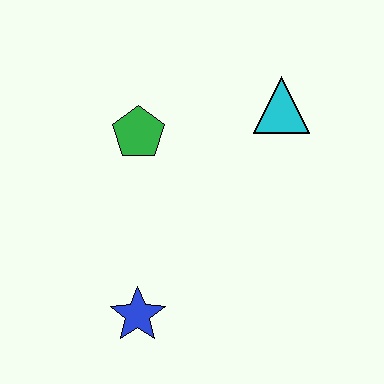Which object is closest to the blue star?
The green pentagon is closest to the blue star.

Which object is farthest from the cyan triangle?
The blue star is farthest from the cyan triangle.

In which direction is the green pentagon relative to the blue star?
The green pentagon is above the blue star.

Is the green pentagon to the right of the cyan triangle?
No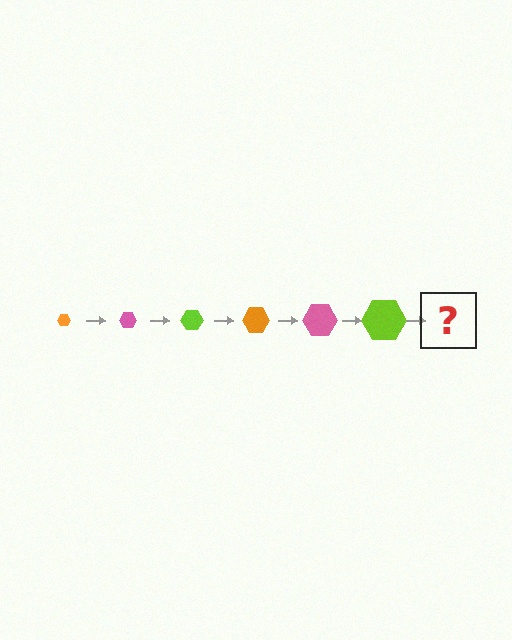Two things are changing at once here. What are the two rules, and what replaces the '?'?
The two rules are that the hexagon grows larger each step and the color cycles through orange, pink, and lime. The '?' should be an orange hexagon, larger than the previous one.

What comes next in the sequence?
The next element should be an orange hexagon, larger than the previous one.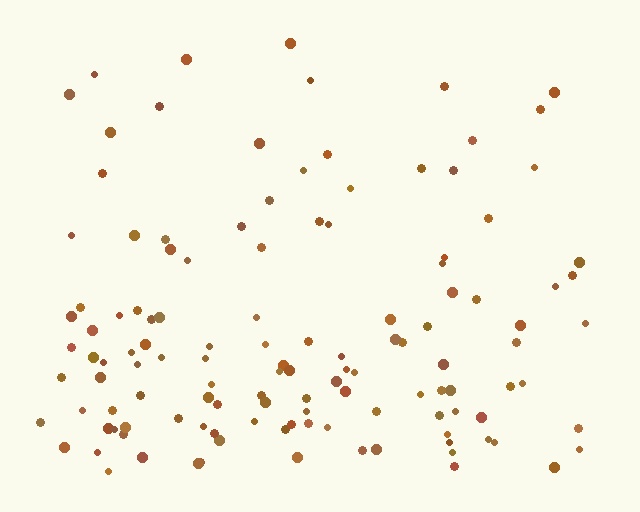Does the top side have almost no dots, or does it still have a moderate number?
Still a moderate number, just noticeably fewer than the bottom.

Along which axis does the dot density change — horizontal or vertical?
Vertical.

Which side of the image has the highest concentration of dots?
The bottom.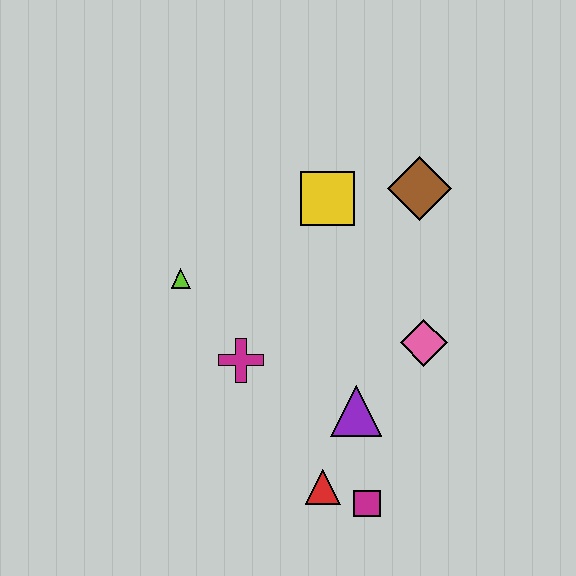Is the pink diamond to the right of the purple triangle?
Yes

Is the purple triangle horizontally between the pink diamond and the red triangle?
Yes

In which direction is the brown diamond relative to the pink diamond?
The brown diamond is above the pink diamond.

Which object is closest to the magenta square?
The red triangle is closest to the magenta square.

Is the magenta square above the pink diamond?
No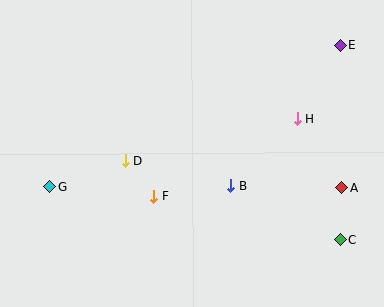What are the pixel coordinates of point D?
Point D is at (125, 161).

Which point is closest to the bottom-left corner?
Point G is closest to the bottom-left corner.